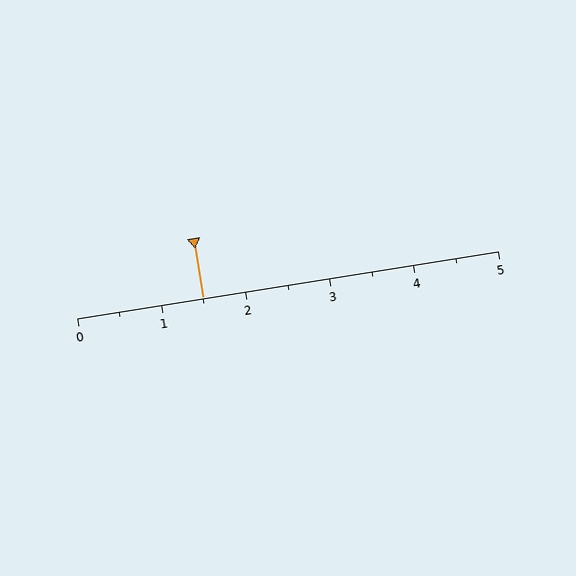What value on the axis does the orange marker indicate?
The marker indicates approximately 1.5.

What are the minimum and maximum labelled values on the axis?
The axis runs from 0 to 5.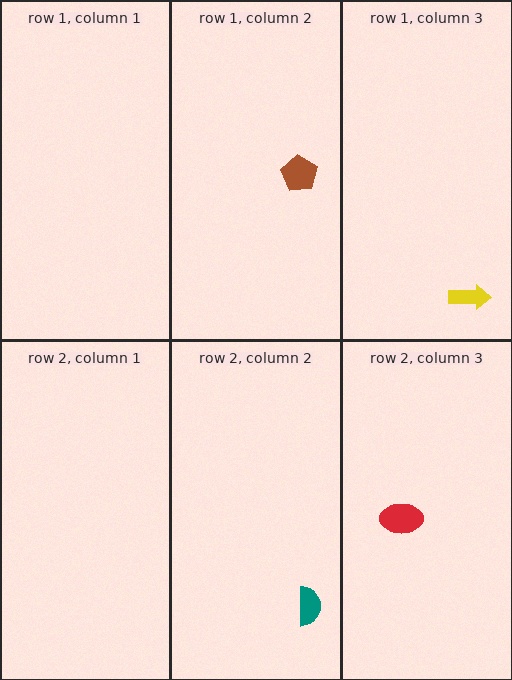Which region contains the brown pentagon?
The row 1, column 2 region.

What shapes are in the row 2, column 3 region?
The red ellipse.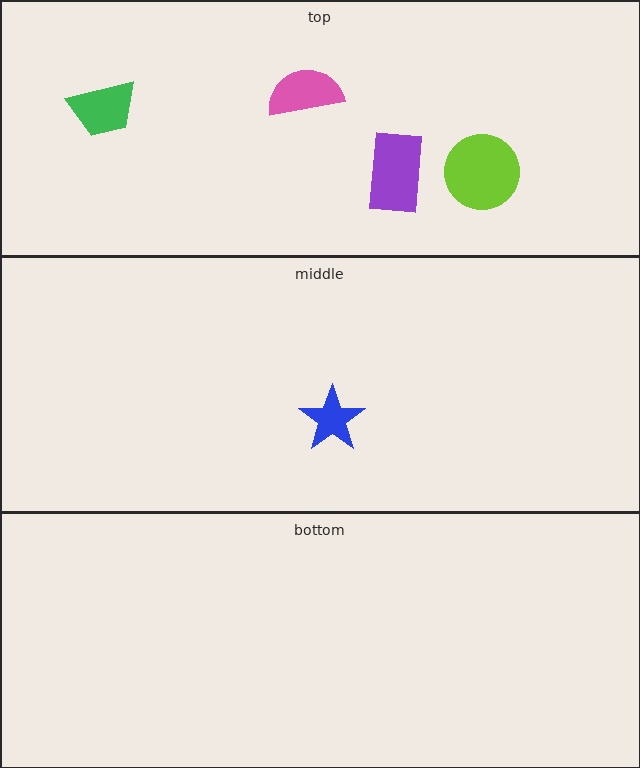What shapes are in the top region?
The pink semicircle, the purple rectangle, the green trapezoid, the lime circle.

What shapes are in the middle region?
The blue star.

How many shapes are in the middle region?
1.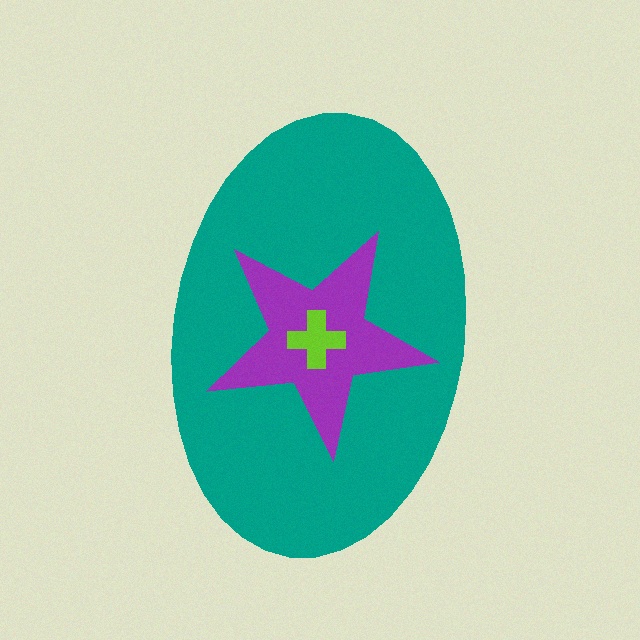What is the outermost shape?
The teal ellipse.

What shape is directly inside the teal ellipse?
The purple star.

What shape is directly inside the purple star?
The lime cross.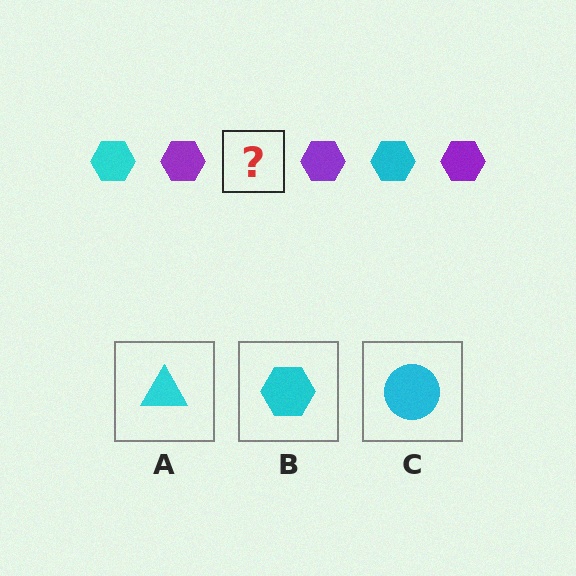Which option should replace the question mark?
Option B.